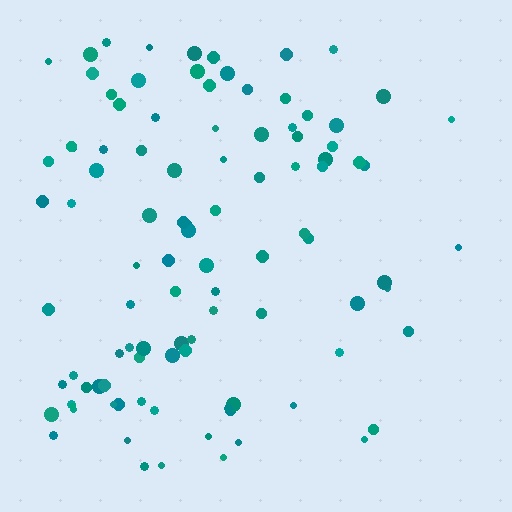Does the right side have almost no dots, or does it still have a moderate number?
Still a moderate number, just noticeably fewer than the left.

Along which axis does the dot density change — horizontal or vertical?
Horizontal.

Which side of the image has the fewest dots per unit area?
The right.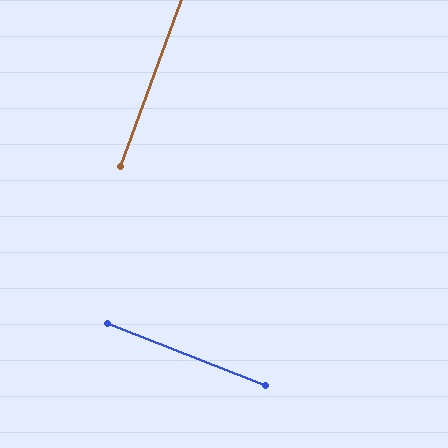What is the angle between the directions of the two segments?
Approximately 89 degrees.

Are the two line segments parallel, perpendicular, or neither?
Perpendicular — they meet at approximately 89°.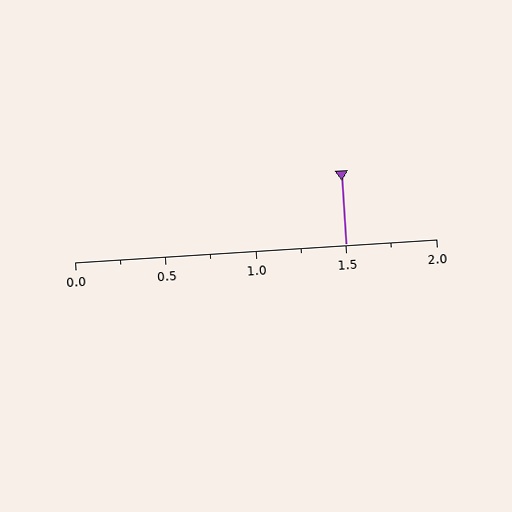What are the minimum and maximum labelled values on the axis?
The axis runs from 0.0 to 2.0.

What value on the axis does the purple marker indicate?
The marker indicates approximately 1.5.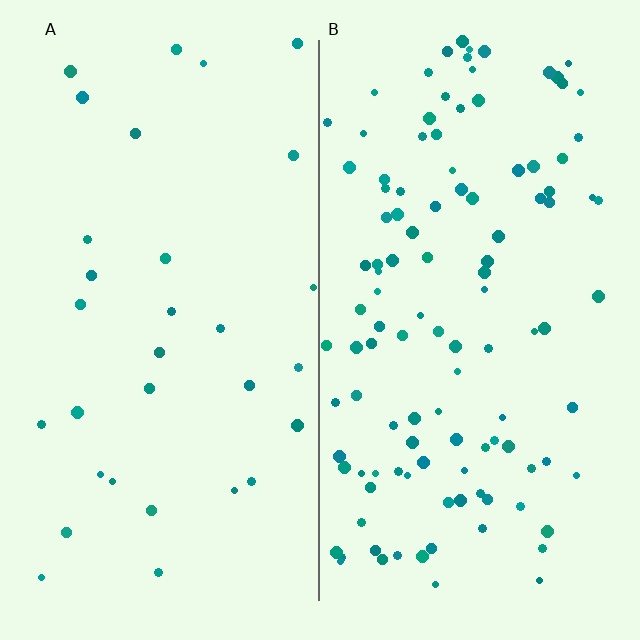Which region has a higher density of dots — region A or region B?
B (the right).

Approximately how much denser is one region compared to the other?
Approximately 3.7× — region B over region A.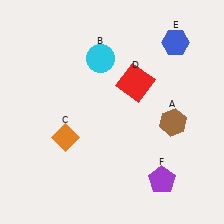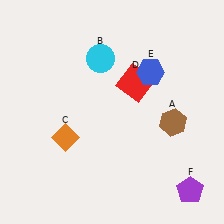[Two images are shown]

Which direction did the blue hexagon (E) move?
The blue hexagon (E) moved down.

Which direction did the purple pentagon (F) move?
The purple pentagon (F) moved right.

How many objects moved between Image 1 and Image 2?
2 objects moved between the two images.